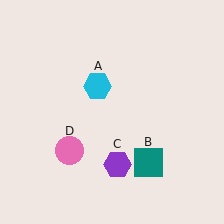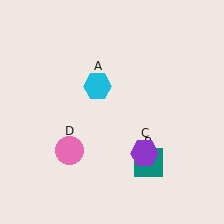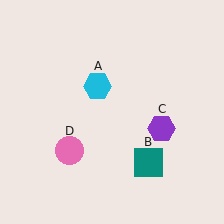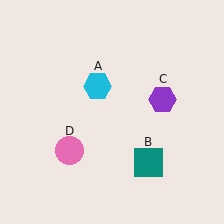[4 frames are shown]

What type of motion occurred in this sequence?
The purple hexagon (object C) rotated counterclockwise around the center of the scene.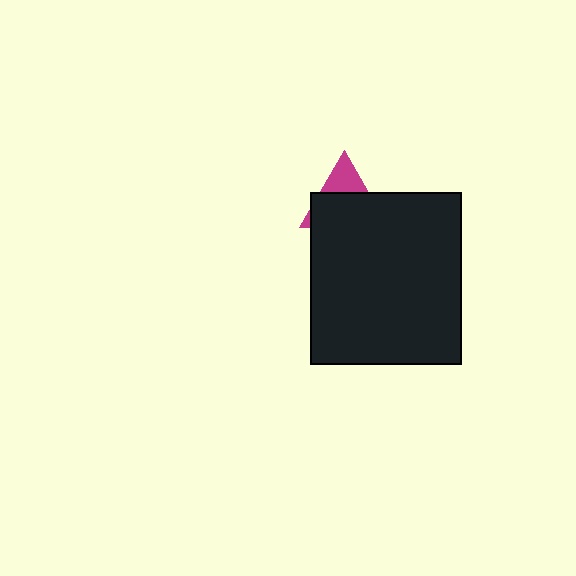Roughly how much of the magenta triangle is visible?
A small part of it is visible (roughly 32%).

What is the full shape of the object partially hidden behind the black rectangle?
The partially hidden object is a magenta triangle.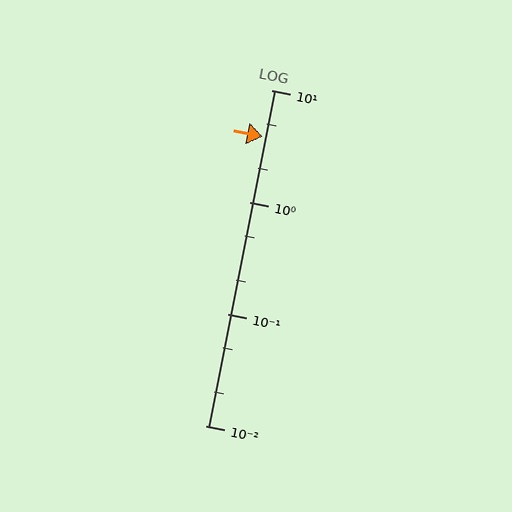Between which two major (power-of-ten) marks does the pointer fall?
The pointer is between 1 and 10.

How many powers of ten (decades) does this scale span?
The scale spans 3 decades, from 0.01 to 10.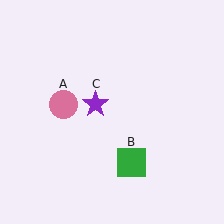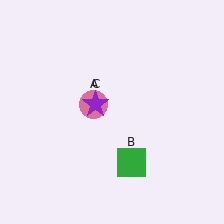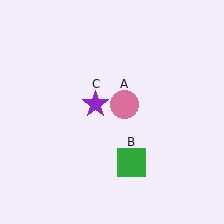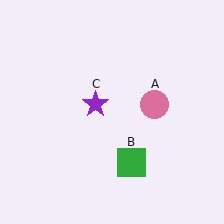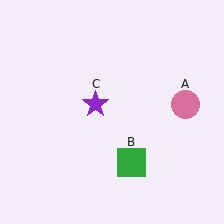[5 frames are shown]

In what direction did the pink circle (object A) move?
The pink circle (object A) moved right.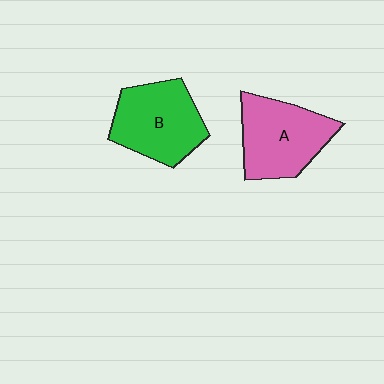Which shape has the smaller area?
Shape A (pink).